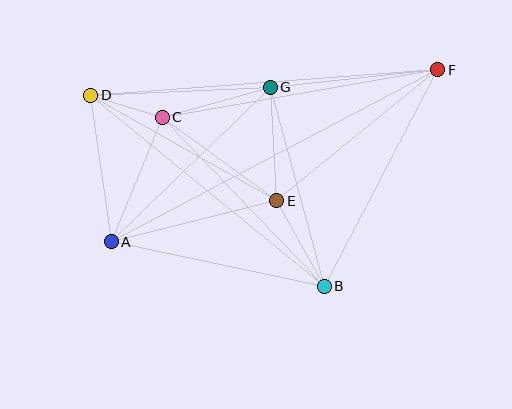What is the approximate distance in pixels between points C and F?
The distance between C and F is approximately 280 pixels.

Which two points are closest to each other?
Points C and D are closest to each other.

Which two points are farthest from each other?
Points A and F are farthest from each other.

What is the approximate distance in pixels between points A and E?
The distance between A and E is approximately 171 pixels.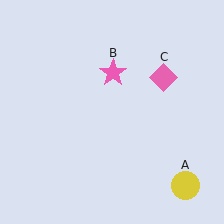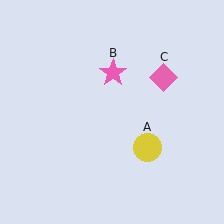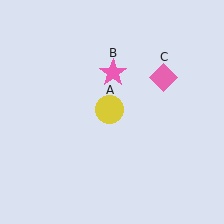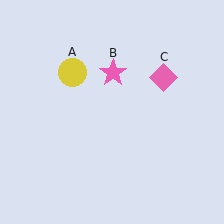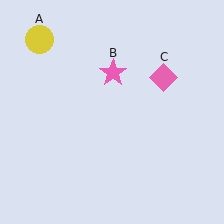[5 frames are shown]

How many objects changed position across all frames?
1 object changed position: yellow circle (object A).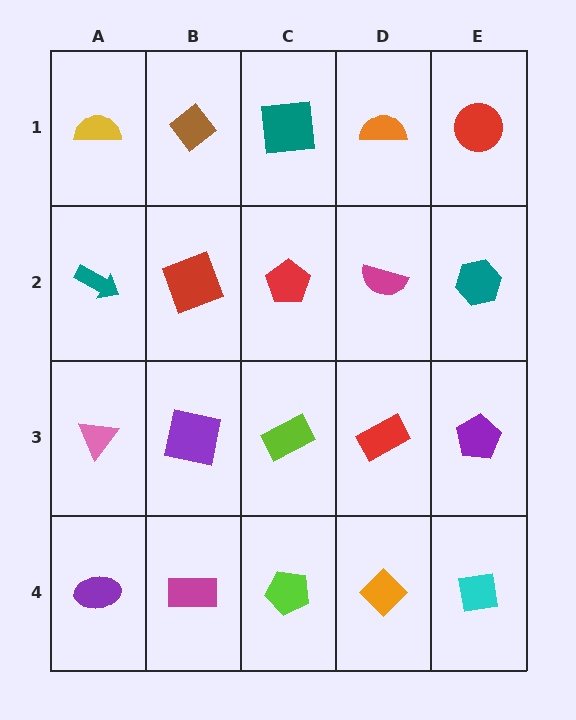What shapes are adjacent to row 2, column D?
An orange semicircle (row 1, column D), a red rectangle (row 3, column D), a red pentagon (row 2, column C), a teal hexagon (row 2, column E).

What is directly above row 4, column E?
A purple pentagon.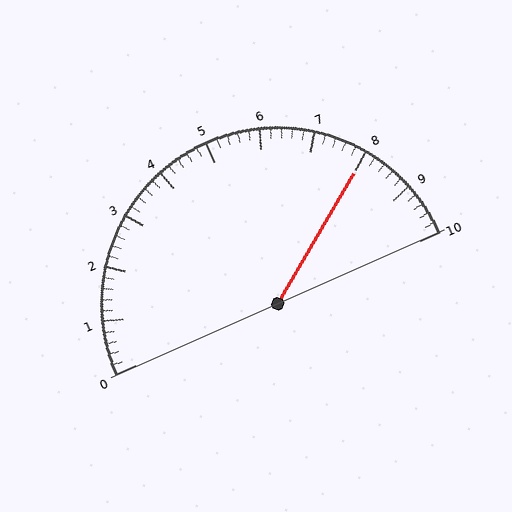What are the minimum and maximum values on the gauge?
The gauge ranges from 0 to 10.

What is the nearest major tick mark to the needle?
The nearest major tick mark is 8.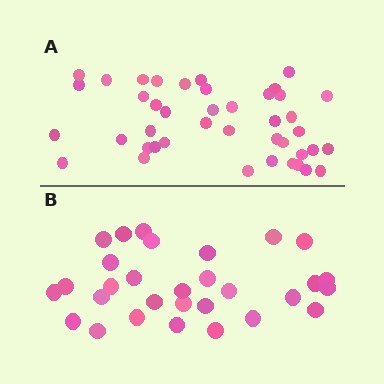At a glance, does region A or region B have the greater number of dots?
Region A (the top region) has more dots.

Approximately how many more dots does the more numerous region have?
Region A has roughly 12 or so more dots than region B.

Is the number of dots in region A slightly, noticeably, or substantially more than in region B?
Region A has noticeably more, but not dramatically so. The ratio is roughly 1.4 to 1.